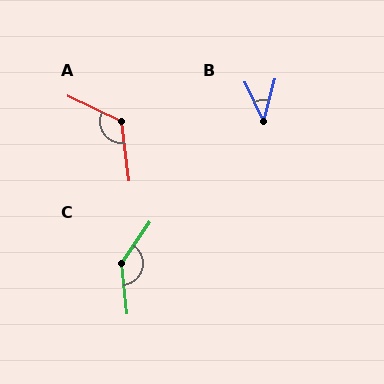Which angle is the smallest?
B, at approximately 40 degrees.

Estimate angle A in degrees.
Approximately 123 degrees.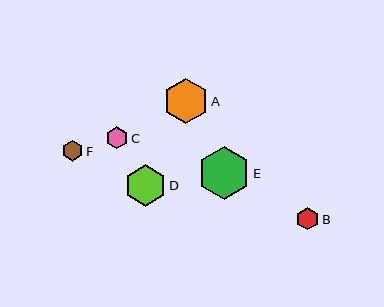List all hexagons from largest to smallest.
From largest to smallest: E, A, D, B, C, F.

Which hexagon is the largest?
Hexagon E is the largest with a size of approximately 53 pixels.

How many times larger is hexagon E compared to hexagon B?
Hexagon E is approximately 2.4 times the size of hexagon B.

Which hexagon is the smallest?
Hexagon F is the smallest with a size of approximately 21 pixels.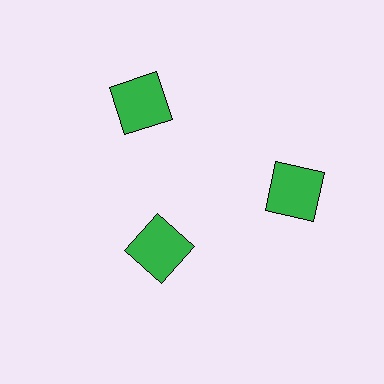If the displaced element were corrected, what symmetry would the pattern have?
It would have 3-fold rotational symmetry — the pattern would map onto itself every 120 degrees.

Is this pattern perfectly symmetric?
No. The 3 green squares are arranged in a ring, but one element near the 7 o'clock position is pulled inward toward the center, breaking the 3-fold rotational symmetry.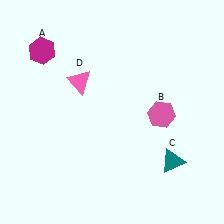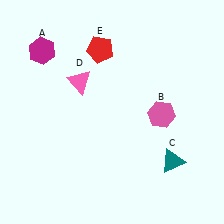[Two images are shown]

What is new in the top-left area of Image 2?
A red pentagon (E) was added in the top-left area of Image 2.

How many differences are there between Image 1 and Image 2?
There is 1 difference between the two images.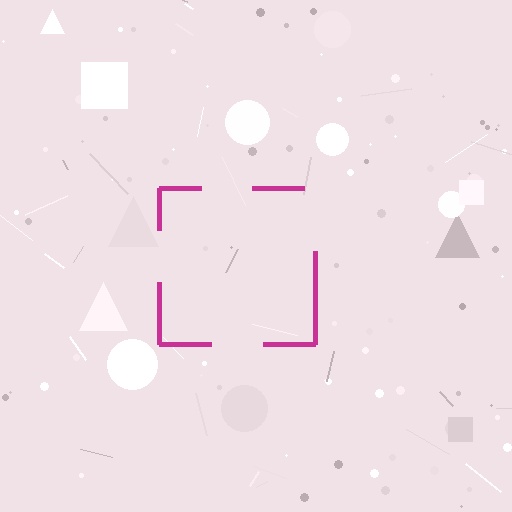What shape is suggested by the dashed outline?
The dashed outline suggests a square.